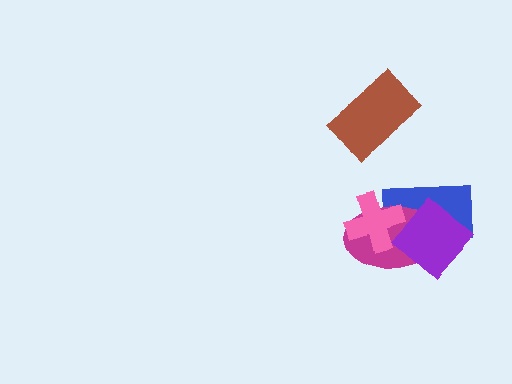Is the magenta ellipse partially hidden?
Yes, it is partially covered by another shape.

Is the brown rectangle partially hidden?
No, no other shape covers it.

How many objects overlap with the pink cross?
3 objects overlap with the pink cross.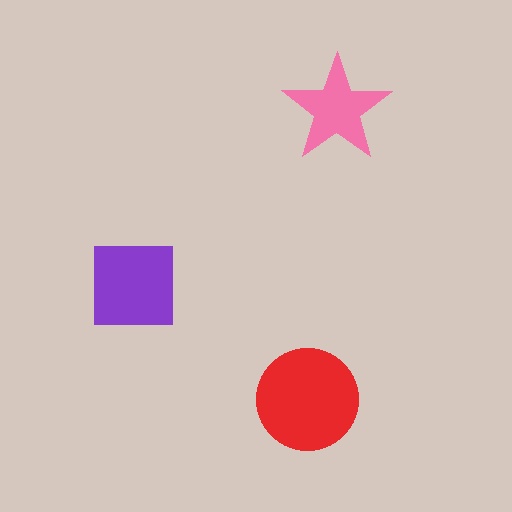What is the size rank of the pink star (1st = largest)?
3rd.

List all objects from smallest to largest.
The pink star, the purple square, the red circle.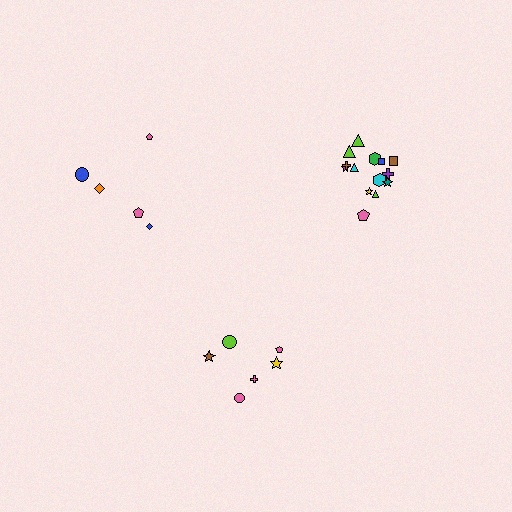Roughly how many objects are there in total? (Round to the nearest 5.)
Roughly 25 objects in total.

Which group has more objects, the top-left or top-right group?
The top-right group.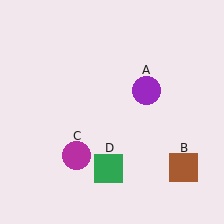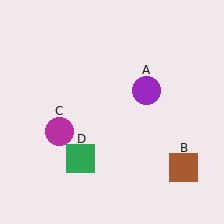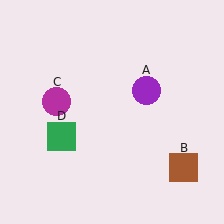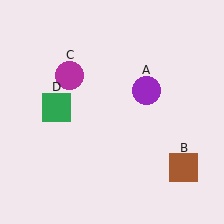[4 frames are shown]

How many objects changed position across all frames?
2 objects changed position: magenta circle (object C), green square (object D).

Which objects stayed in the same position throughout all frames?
Purple circle (object A) and brown square (object B) remained stationary.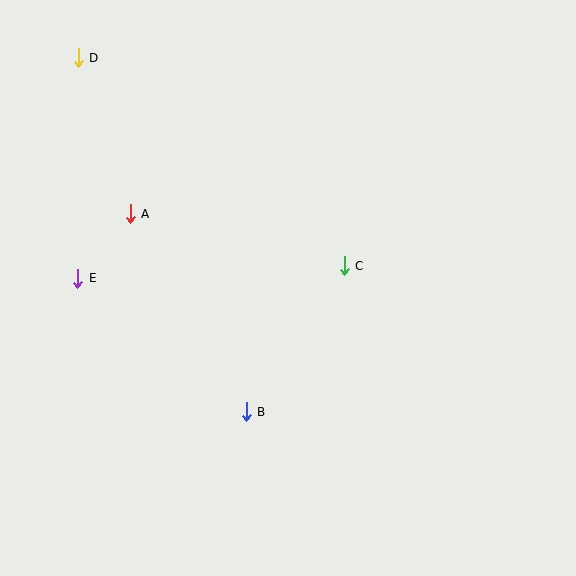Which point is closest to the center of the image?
Point C at (344, 266) is closest to the center.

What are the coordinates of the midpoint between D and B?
The midpoint between D and B is at (162, 235).